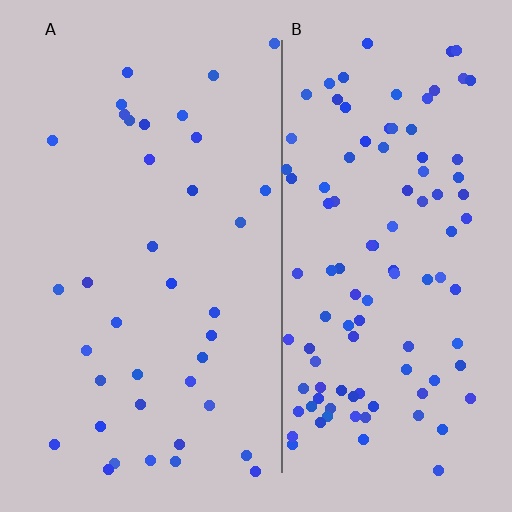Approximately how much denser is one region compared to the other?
Approximately 2.8× — region B over region A.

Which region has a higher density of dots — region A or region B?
B (the right).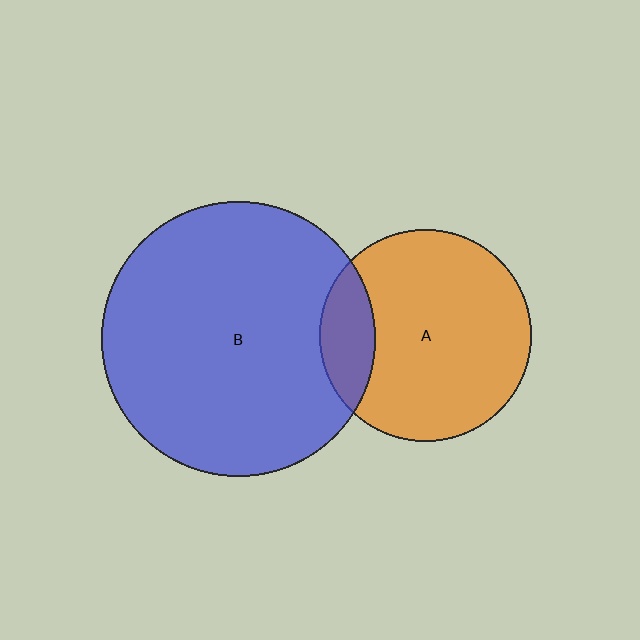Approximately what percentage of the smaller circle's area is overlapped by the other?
Approximately 15%.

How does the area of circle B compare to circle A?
Approximately 1.7 times.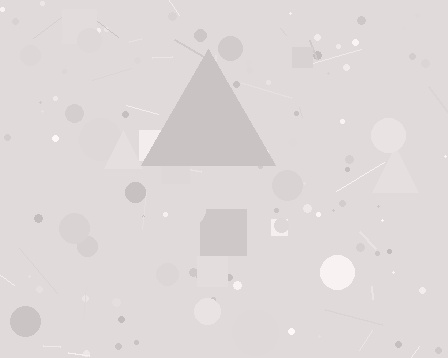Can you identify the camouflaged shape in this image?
The camouflaged shape is a triangle.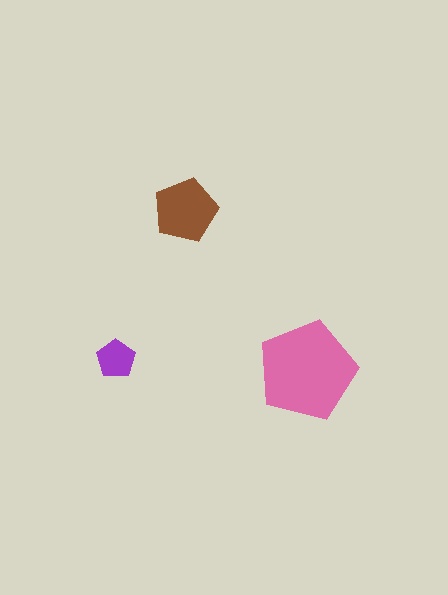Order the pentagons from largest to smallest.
the pink one, the brown one, the purple one.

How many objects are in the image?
There are 3 objects in the image.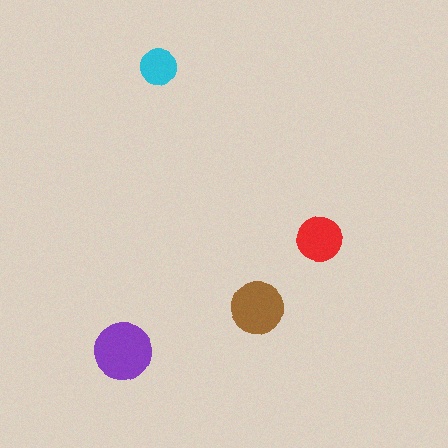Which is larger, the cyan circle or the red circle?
The red one.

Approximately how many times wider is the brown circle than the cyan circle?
About 1.5 times wider.